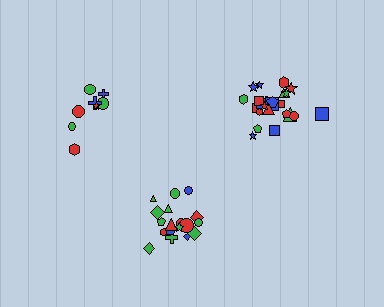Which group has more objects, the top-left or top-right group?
The top-right group.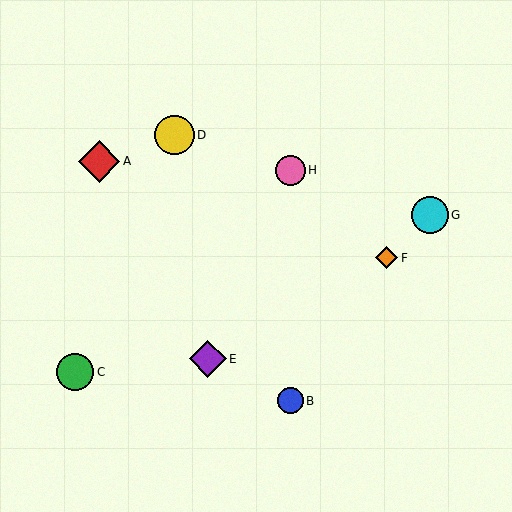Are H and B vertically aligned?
Yes, both are at x≈291.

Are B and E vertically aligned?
No, B is at x≈291 and E is at x≈208.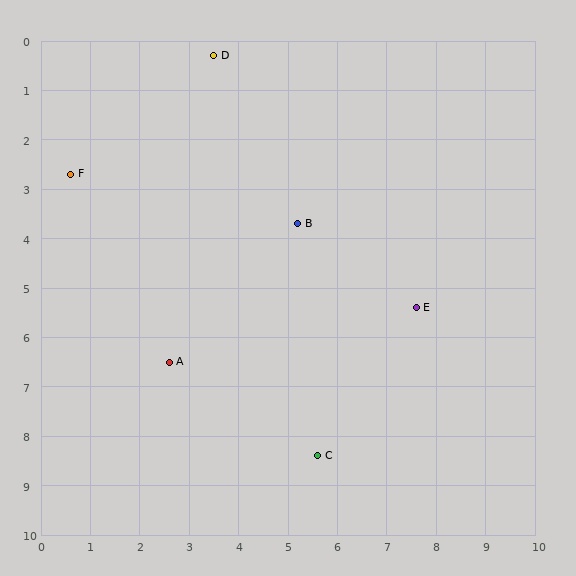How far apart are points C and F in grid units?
Points C and F are about 7.6 grid units apart.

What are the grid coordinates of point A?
Point A is at approximately (2.6, 6.5).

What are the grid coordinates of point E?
Point E is at approximately (7.6, 5.4).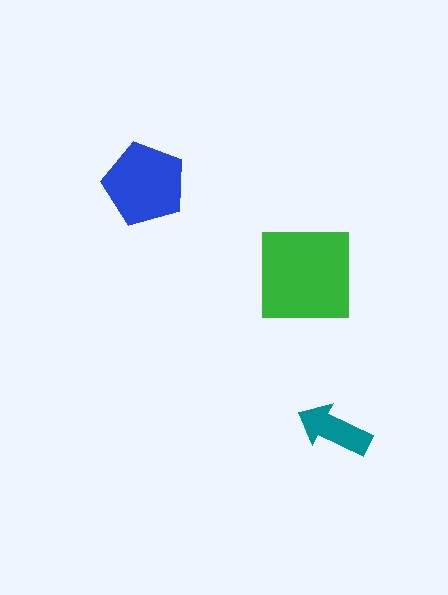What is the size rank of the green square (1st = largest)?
1st.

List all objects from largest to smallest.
The green square, the blue pentagon, the teal arrow.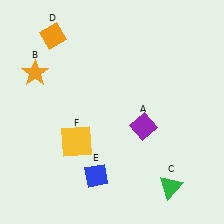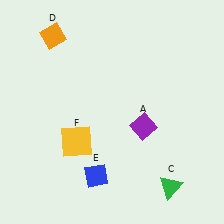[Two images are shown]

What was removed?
The orange star (B) was removed in Image 2.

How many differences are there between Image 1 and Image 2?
There is 1 difference between the two images.